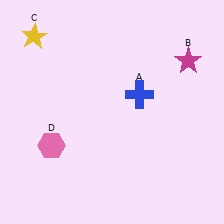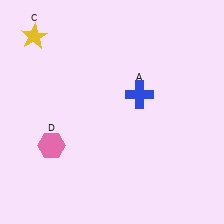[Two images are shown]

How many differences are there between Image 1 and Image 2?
There is 1 difference between the two images.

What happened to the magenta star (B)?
The magenta star (B) was removed in Image 2. It was in the top-right area of Image 1.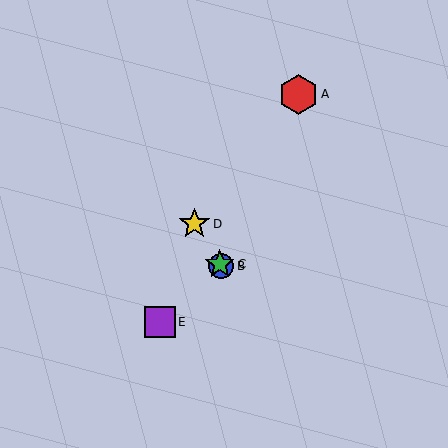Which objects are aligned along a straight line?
Objects B, C, D are aligned along a straight line.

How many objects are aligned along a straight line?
3 objects (B, C, D) are aligned along a straight line.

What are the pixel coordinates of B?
Object B is at (221, 266).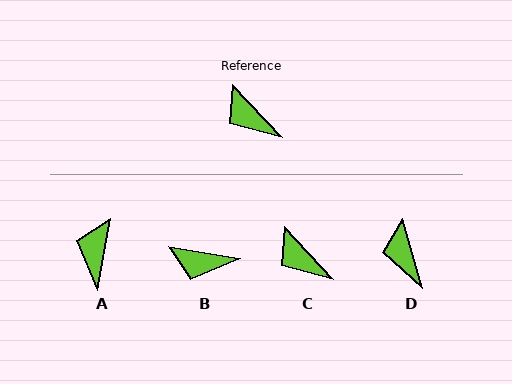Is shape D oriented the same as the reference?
No, it is off by about 28 degrees.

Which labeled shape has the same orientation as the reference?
C.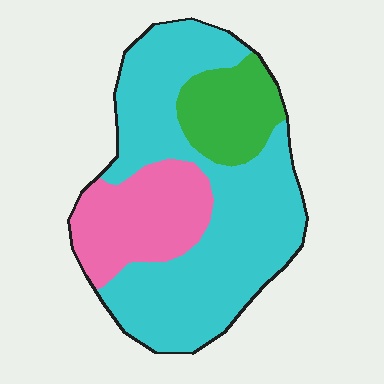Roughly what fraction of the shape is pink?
Pink takes up less than a quarter of the shape.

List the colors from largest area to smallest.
From largest to smallest: cyan, pink, green.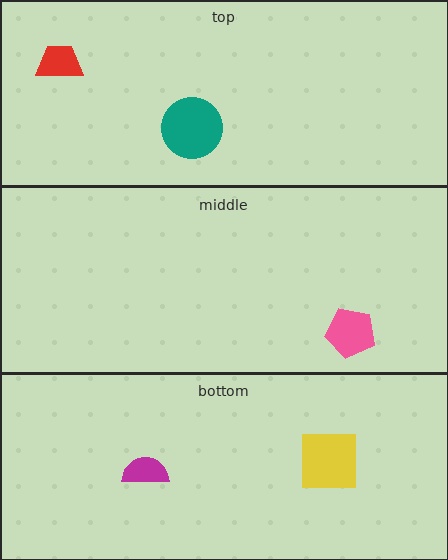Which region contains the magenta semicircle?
The bottom region.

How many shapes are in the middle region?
1.